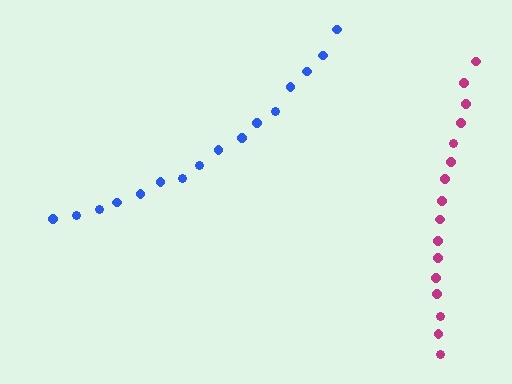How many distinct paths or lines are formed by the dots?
There are 2 distinct paths.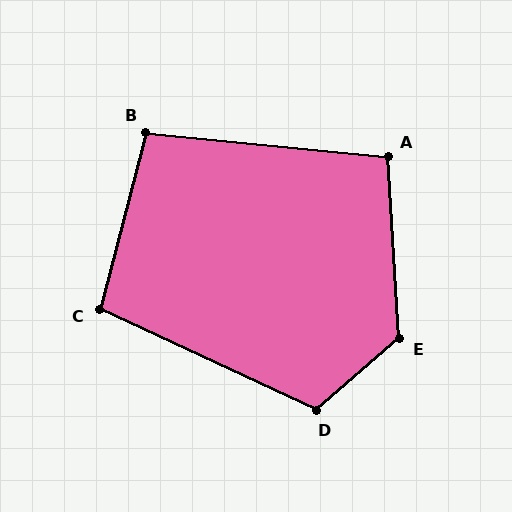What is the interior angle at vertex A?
Approximately 99 degrees (obtuse).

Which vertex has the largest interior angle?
E, at approximately 127 degrees.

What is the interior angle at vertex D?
Approximately 114 degrees (obtuse).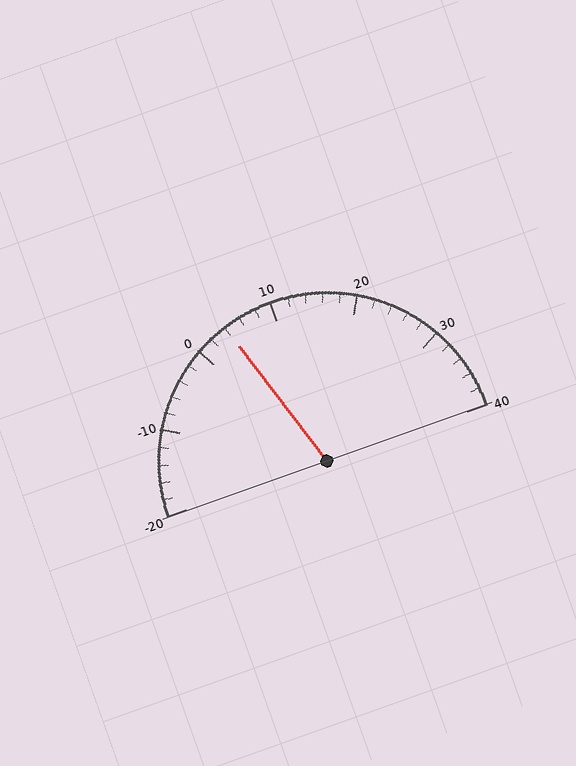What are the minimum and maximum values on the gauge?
The gauge ranges from -20 to 40.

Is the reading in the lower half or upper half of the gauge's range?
The reading is in the lower half of the range (-20 to 40).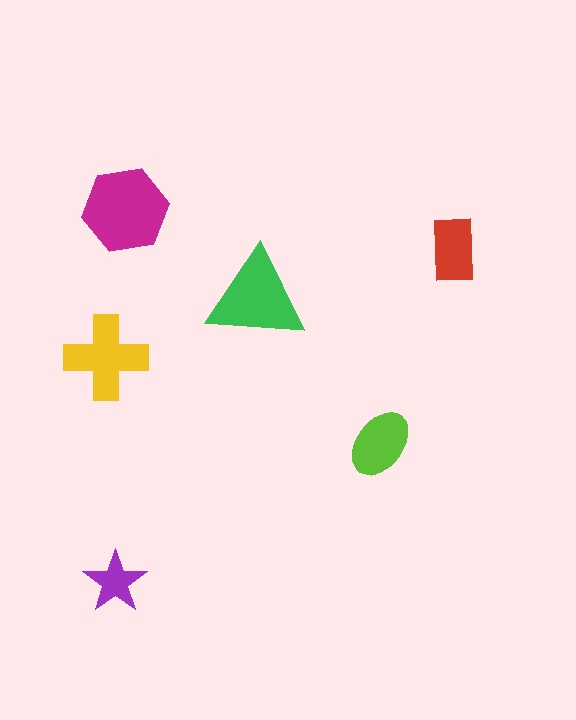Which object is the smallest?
The purple star.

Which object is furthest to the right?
The red rectangle is rightmost.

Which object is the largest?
The magenta hexagon.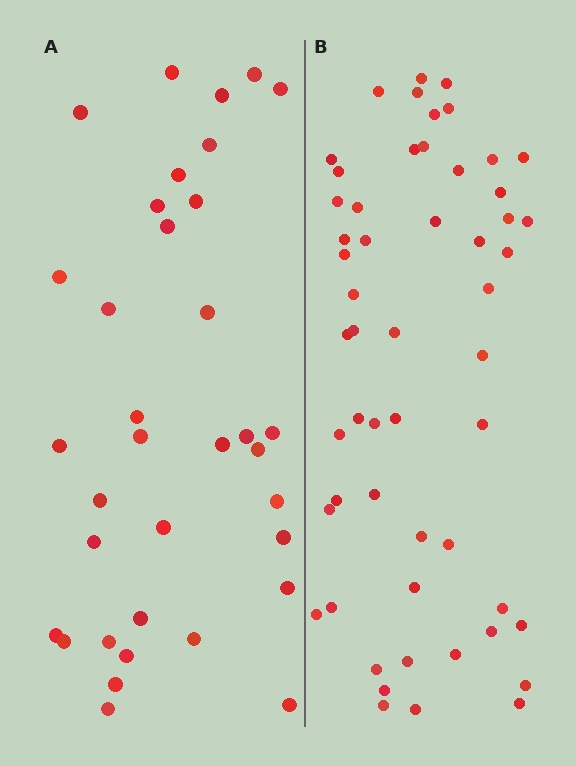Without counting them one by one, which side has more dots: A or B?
Region B (the right region) has more dots.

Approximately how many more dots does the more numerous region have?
Region B has approximately 20 more dots than region A.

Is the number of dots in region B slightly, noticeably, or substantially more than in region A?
Region B has substantially more. The ratio is roughly 1.5 to 1.